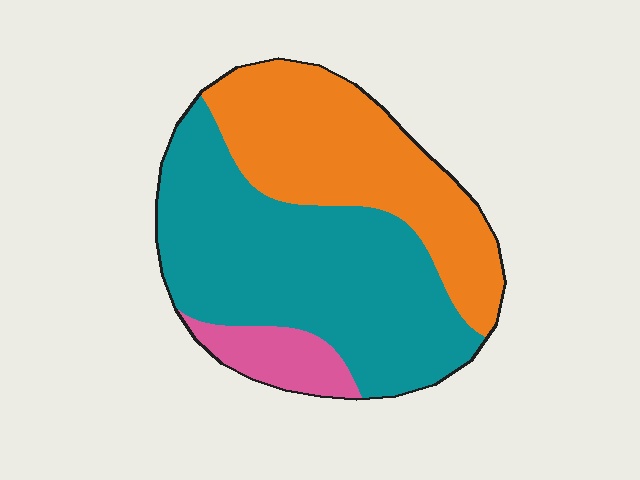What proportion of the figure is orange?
Orange takes up about three eighths (3/8) of the figure.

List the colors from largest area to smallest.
From largest to smallest: teal, orange, pink.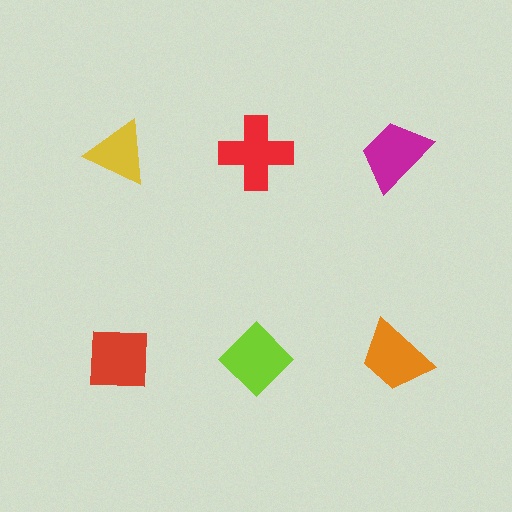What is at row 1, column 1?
A yellow triangle.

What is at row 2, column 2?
A lime diamond.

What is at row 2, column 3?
An orange trapezoid.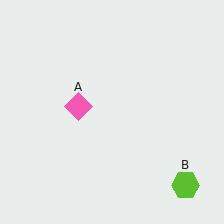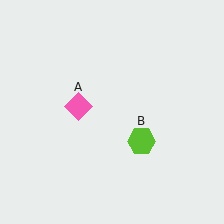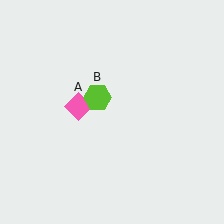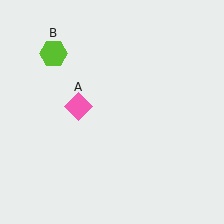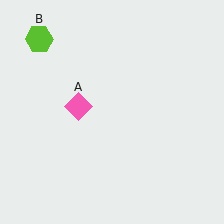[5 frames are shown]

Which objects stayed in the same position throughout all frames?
Pink diamond (object A) remained stationary.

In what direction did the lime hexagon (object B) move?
The lime hexagon (object B) moved up and to the left.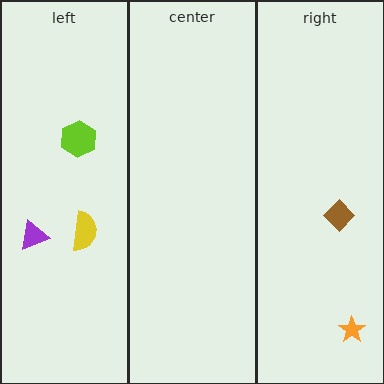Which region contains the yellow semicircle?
The left region.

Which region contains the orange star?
The right region.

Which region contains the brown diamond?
The right region.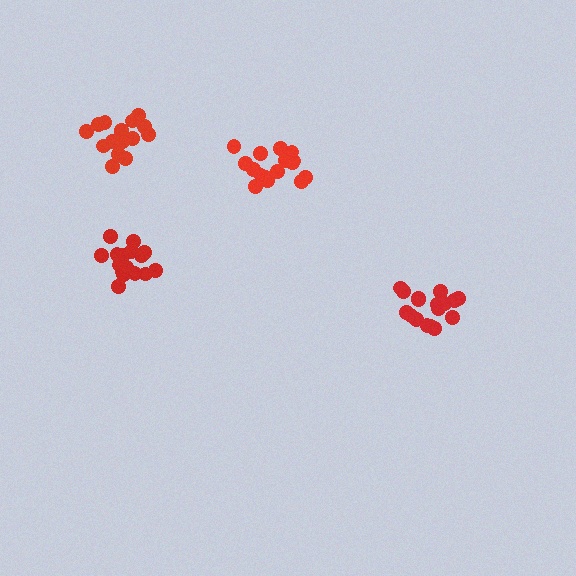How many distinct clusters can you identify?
There are 4 distinct clusters.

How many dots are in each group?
Group 1: 17 dots, Group 2: 16 dots, Group 3: 17 dots, Group 4: 17 dots (67 total).